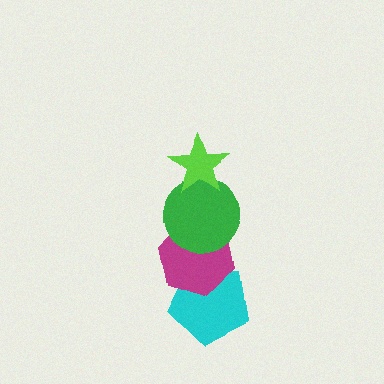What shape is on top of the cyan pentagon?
The magenta hexagon is on top of the cyan pentagon.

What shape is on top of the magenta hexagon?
The green circle is on top of the magenta hexagon.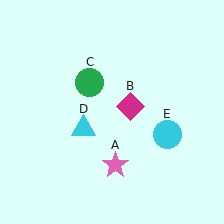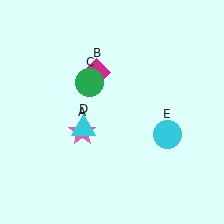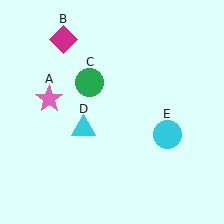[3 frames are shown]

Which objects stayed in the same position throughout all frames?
Green circle (object C) and cyan triangle (object D) and cyan circle (object E) remained stationary.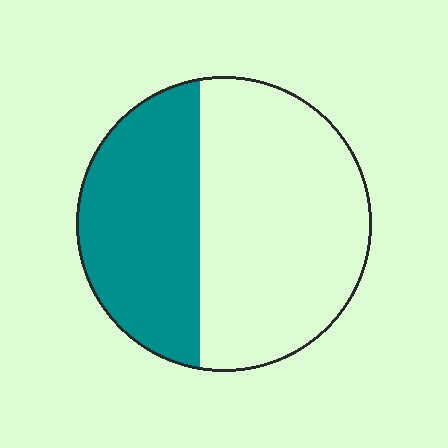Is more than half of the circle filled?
No.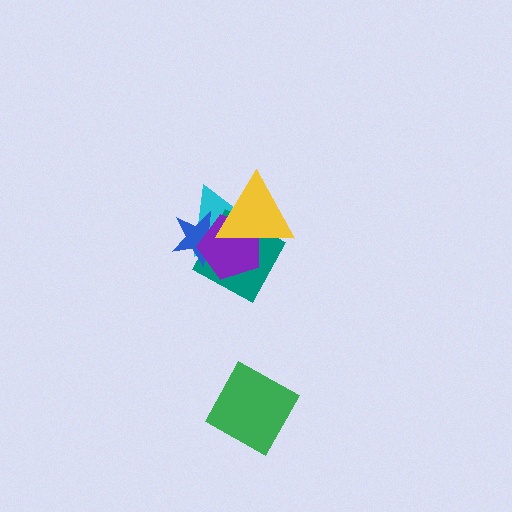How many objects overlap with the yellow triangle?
4 objects overlap with the yellow triangle.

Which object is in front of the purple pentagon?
The yellow triangle is in front of the purple pentagon.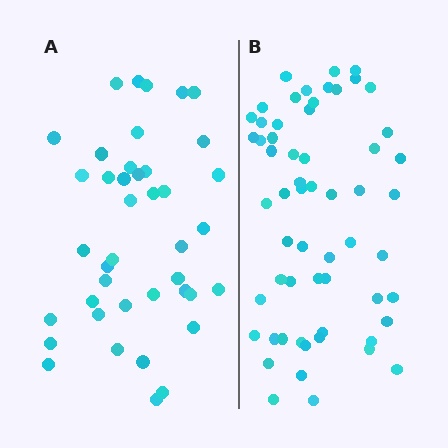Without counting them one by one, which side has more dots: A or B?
Region B (the right region) has more dots.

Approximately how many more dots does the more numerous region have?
Region B has approximately 20 more dots than region A.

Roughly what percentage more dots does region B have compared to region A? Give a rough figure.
About 45% more.